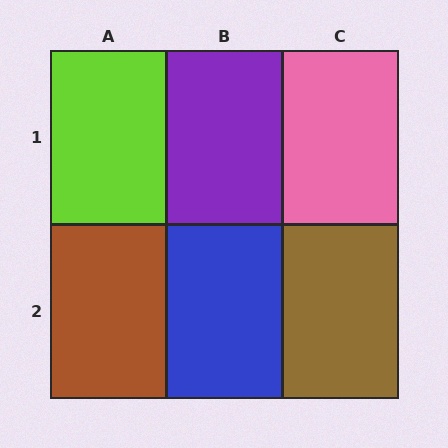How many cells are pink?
1 cell is pink.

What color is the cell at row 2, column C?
Brown.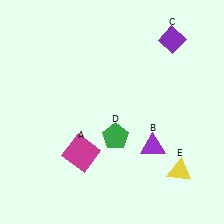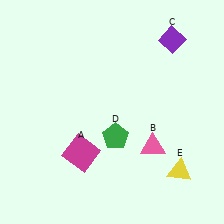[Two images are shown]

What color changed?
The triangle (B) changed from purple in Image 1 to pink in Image 2.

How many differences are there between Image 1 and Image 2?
There is 1 difference between the two images.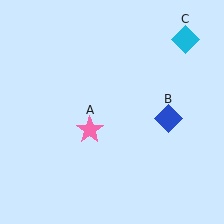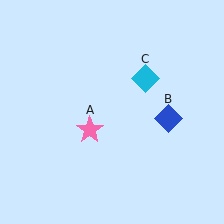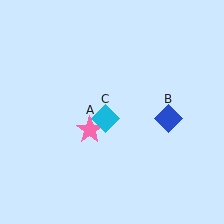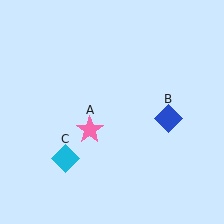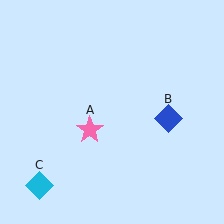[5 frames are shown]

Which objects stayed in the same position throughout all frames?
Pink star (object A) and blue diamond (object B) remained stationary.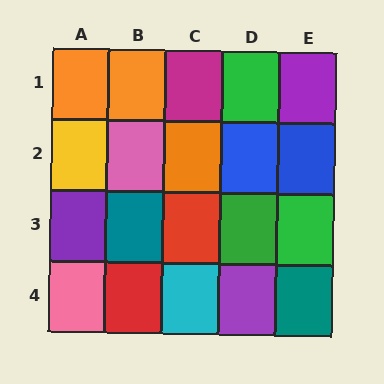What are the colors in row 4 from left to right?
Pink, red, cyan, purple, teal.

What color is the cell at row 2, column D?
Blue.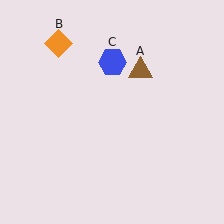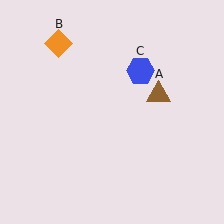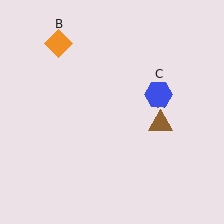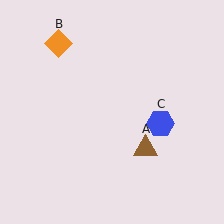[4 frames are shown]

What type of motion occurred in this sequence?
The brown triangle (object A), blue hexagon (object C) rotated clockwise around the center of the scene.